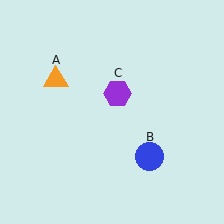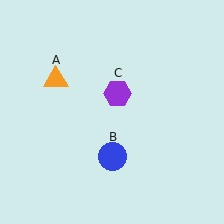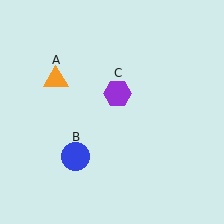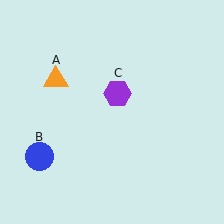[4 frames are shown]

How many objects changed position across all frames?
1 object changed position: blue circle (object B).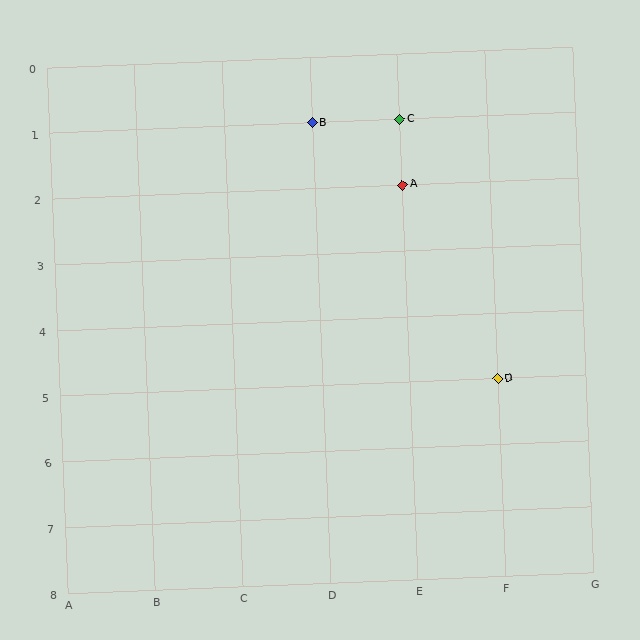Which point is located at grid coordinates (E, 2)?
Point A is at (E, 2).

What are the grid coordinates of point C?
Point C is at grid coordinates (E, 1).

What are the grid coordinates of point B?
Point B is at grid coordinates (D, 1).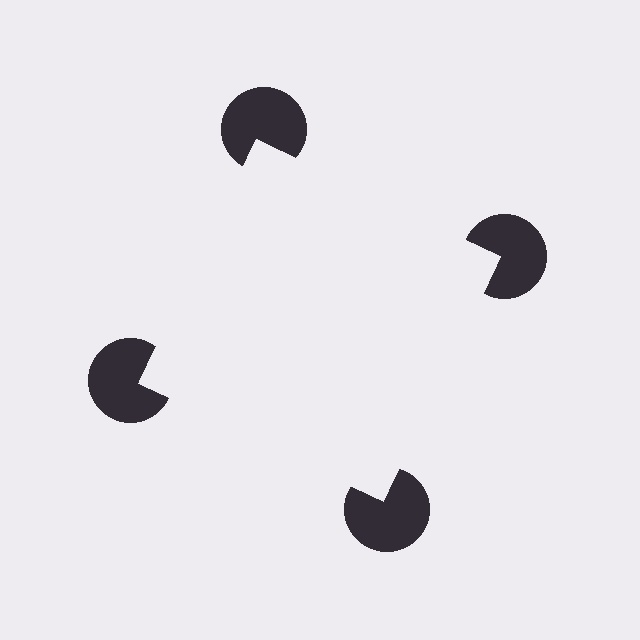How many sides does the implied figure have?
4 sides.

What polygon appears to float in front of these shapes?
An illusory square — its edges are inferred from the aligned wedge cuts in the pac-man discs, not physically drawn.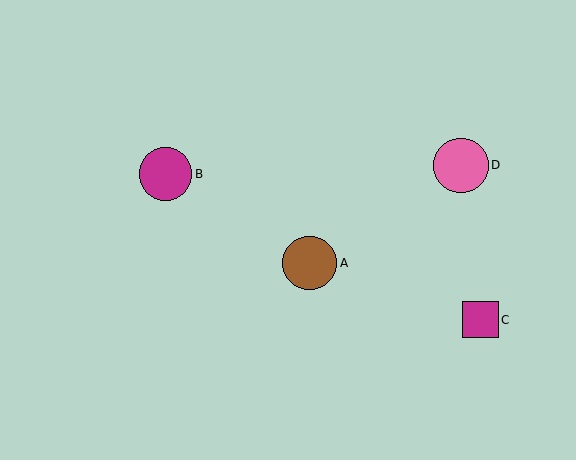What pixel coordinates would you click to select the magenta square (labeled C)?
Click at (480, 320) to select the magenta square C.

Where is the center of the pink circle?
The center of the pink circle is at (461, 165).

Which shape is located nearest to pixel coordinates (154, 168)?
The magenta circle (labeled B) at (166, 174) is nearest to that location.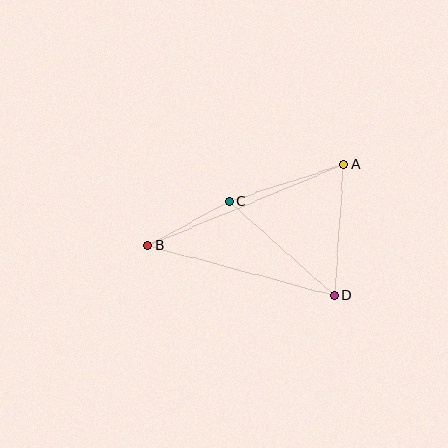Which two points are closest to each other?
Points B and C are closest to each other.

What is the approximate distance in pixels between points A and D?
The distance between A and D is approximately 131 pixels.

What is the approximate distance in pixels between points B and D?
The distance between B and D is approximately 193 pixels.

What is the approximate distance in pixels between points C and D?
The distance between C and D is approximately 141 pixels.